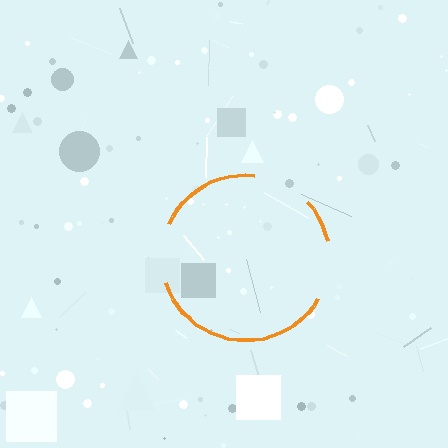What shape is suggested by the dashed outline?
The dashed outline suggests a circle.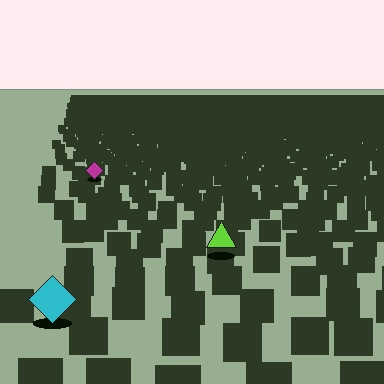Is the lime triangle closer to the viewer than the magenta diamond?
Yes. The lime triangle is closer — you can tell from the texture gradient: the ground texture is coarser near it.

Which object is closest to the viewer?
The cyan diamond is closest. The texture marks near it are larger and more spread out.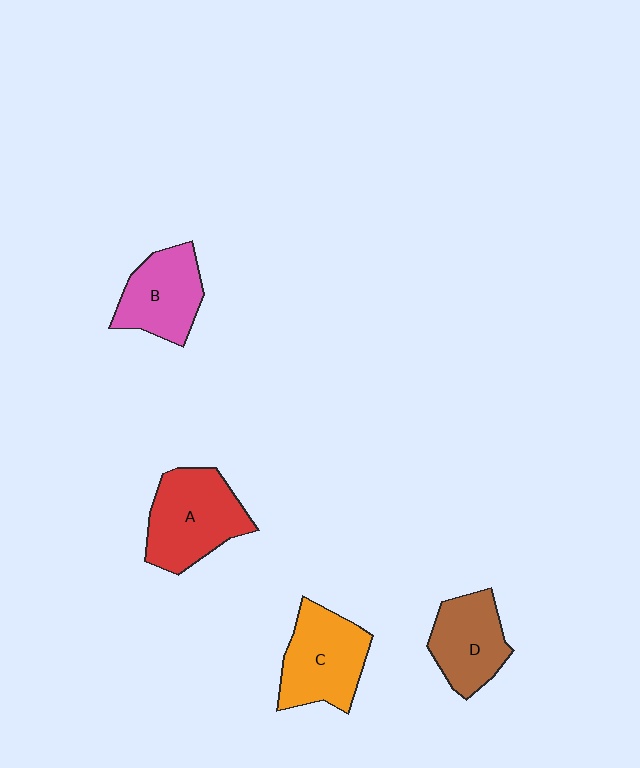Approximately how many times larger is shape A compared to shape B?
Approximately 1.3 times.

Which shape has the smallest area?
Shape D (brown).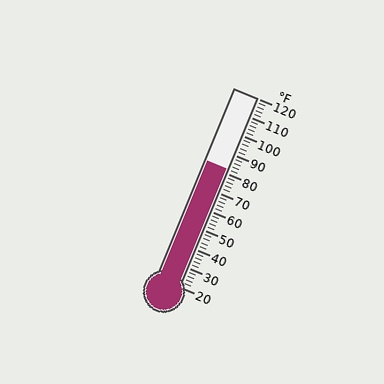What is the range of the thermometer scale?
The thermometer scale ranges from 20°F to 120°F.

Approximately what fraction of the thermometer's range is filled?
The thermometer is filled to approximately 60% of its range.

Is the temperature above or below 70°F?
The temperature is above 70°F.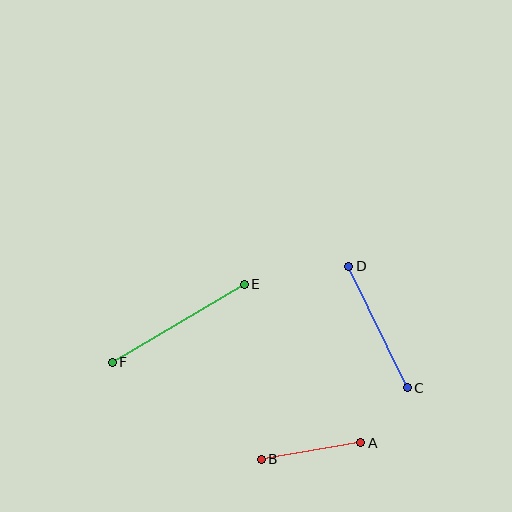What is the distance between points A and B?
The distance is approximately 101 pixels.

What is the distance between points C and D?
The distance is approximately 135 pixels.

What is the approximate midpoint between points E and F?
The midpoint is at approximately (178, 323) pixels.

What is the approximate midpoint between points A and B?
The midpoint is at approximately (311, 451) pixels.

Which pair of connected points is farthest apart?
Points E and F are farthest apart.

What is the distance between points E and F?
The distance is approximately 153 pixels.